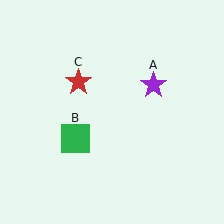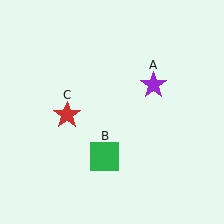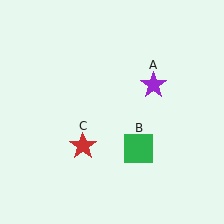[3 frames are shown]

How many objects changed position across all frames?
2 objects changed position: green square (object B), red star (object C).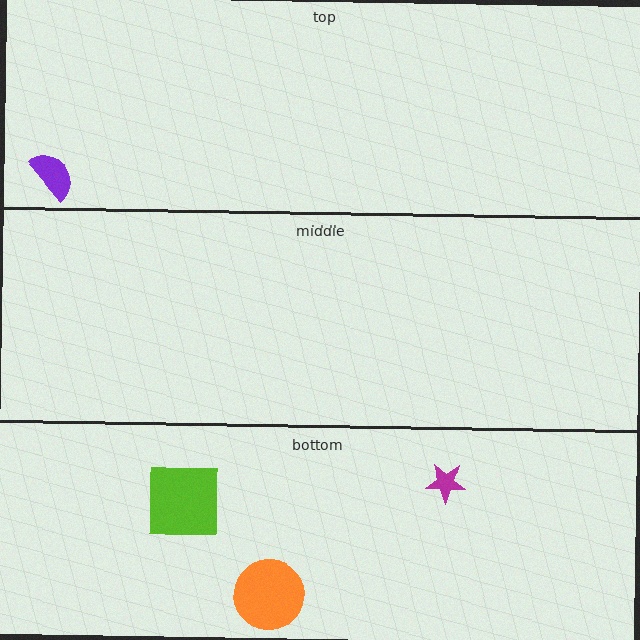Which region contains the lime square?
The bottom region.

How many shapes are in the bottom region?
3.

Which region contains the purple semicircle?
The top region.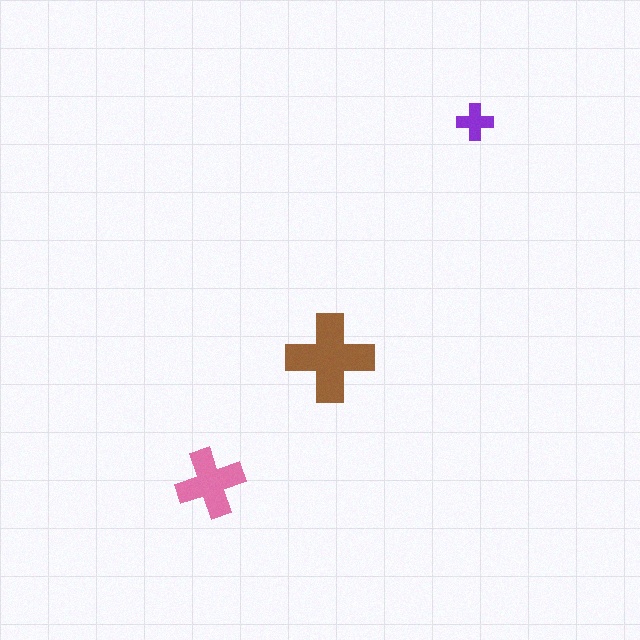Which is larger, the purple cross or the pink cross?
The pink one.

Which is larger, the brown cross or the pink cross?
The brown one.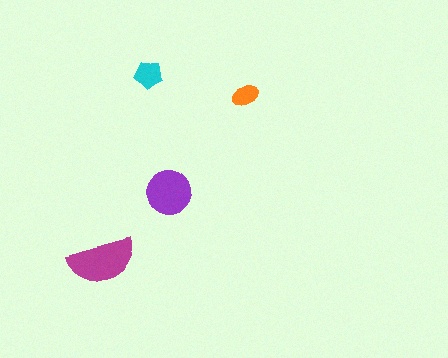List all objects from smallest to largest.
The orange ellipse, the cyan pentagon, the purple circle, the magenta semicircle.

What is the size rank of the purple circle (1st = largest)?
2nd.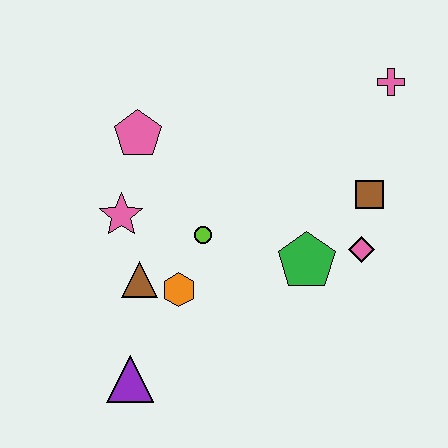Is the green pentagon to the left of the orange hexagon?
No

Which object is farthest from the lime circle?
The pink cross is farthest from the lime circle.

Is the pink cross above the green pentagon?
Yes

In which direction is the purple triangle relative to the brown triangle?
The purple triangle is below the brown triangle.